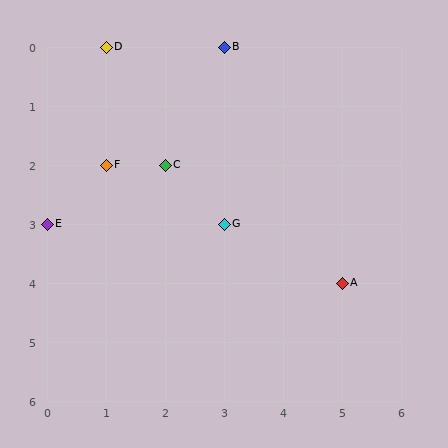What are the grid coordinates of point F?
Point F is at grid coordinates (1, 2).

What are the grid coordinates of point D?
Point D is at grid coordinates (1, 0).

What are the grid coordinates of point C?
Point C is at grid coordinates (2, 2).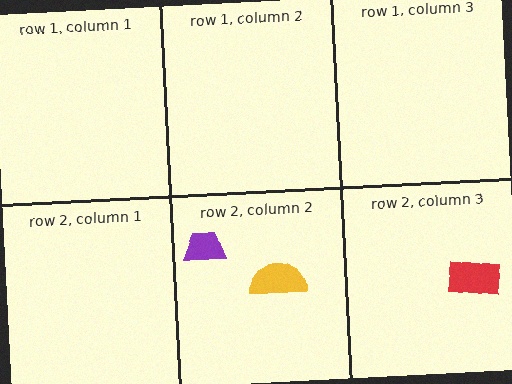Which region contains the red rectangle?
The row 2, column 3 region.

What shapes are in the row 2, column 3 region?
The red rectangle.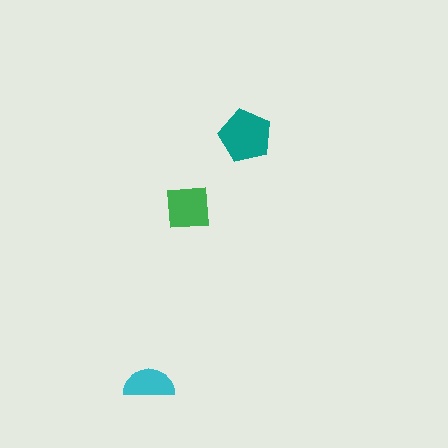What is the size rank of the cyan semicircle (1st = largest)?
3rd.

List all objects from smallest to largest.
The cyan semicircle, the green square, the teal pentagon.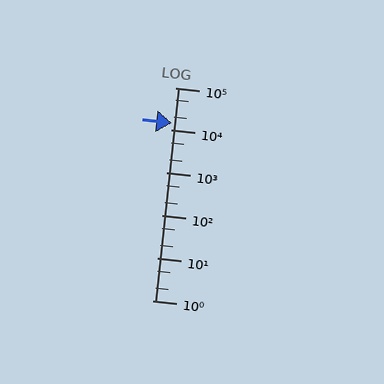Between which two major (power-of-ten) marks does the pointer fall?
The pointer is between 10000 and 100000.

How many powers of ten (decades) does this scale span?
The scale spans 5 decades, from 1 to 100000.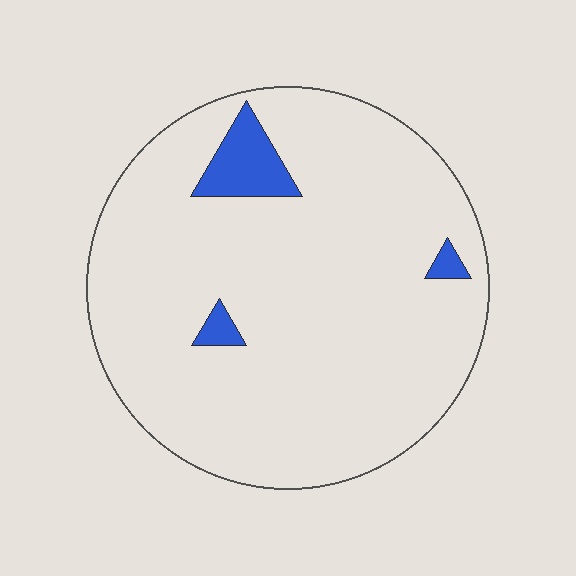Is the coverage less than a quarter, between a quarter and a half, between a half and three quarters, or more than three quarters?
Less than a quarter.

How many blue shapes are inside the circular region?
3.